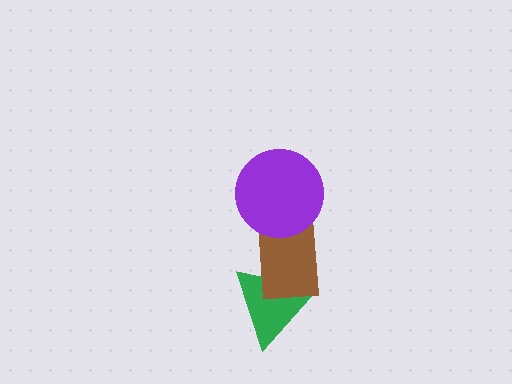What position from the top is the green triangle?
The green triangle is 3rd from the top.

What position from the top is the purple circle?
The purple circle is 1st from the top.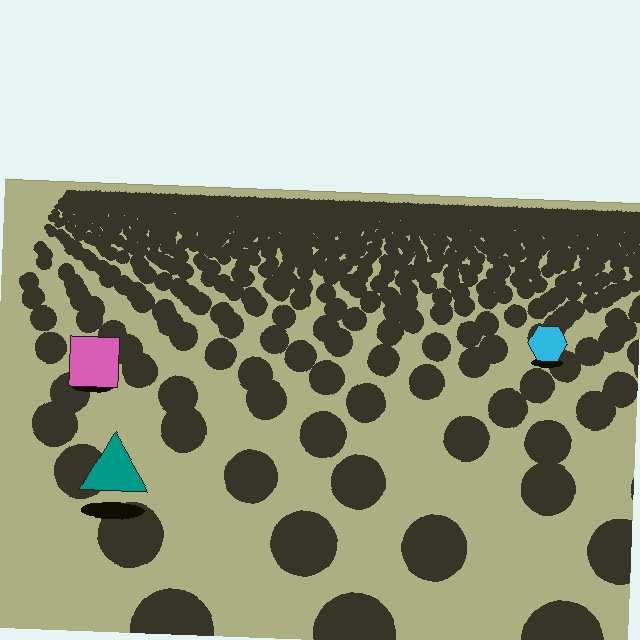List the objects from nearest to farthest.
From nearest to farthest: the teal triangle, the pink square, the cyan hexagon.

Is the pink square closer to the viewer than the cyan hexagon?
Yes. The pink square is closer — you can tell from the texture gradient: the ground texture is coarser near it.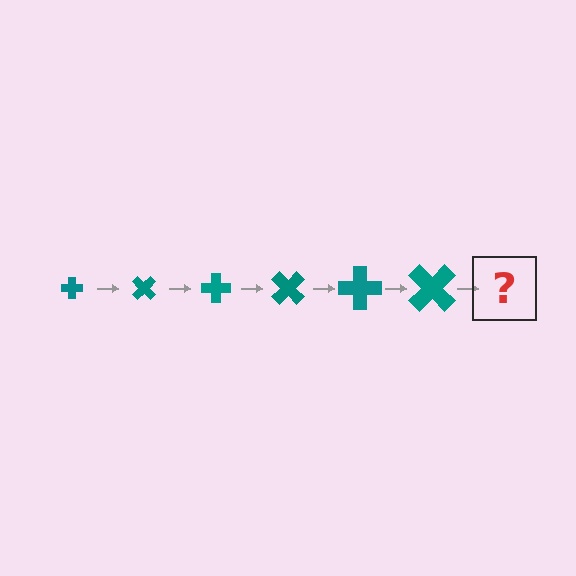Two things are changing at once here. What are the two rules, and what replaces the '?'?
The two rules are that the cross grows larger each step and it rotates 45 degrees each step. The '?' should be a cross, larger than the previous one and rotated 270 degrees from the start.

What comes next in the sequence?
The next element should be a cross, larger than the previous one and rotated 270 degrees from the start.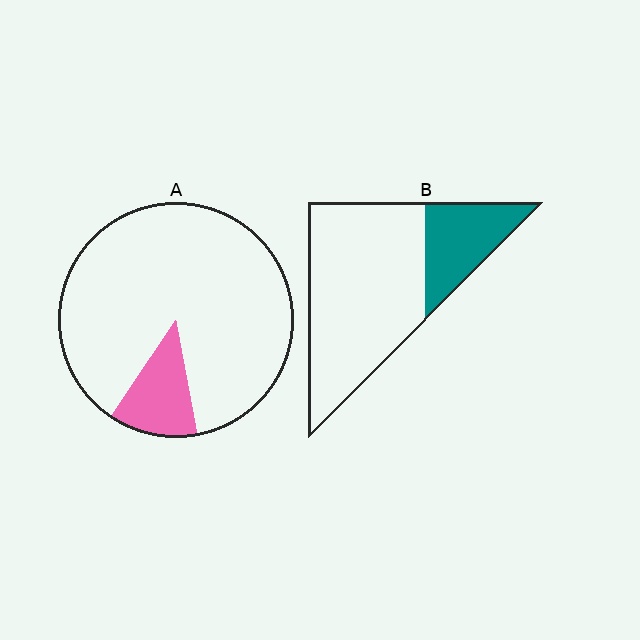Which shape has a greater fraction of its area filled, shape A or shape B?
Shape B.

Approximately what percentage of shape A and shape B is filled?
A is approximately 15% and B is approximately 25%.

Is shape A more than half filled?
No.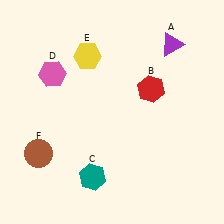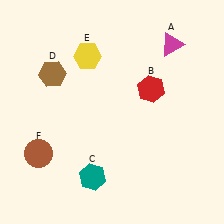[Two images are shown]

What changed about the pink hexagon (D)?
In Image 1, D is pink. In Image 2, it changed to brown.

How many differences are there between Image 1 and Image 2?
There are 2 differences between the two images.